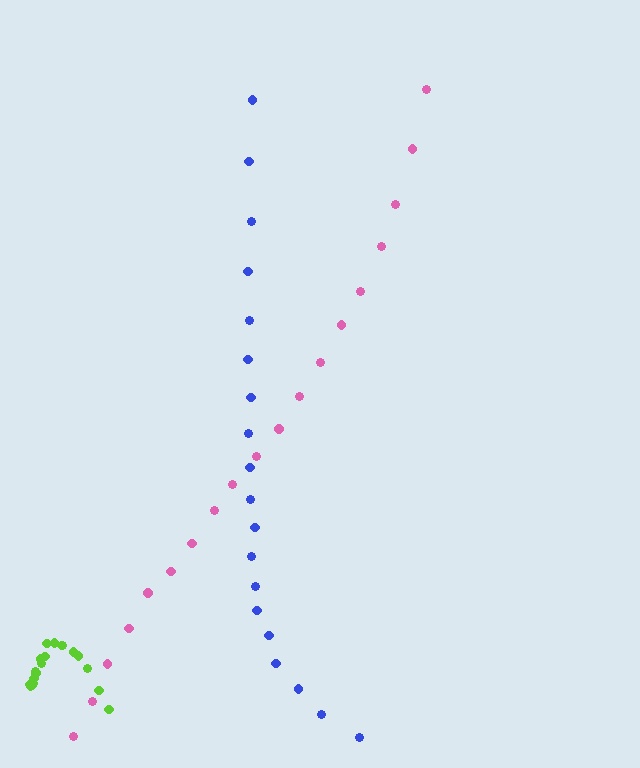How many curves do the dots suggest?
There are 3 distinct paths.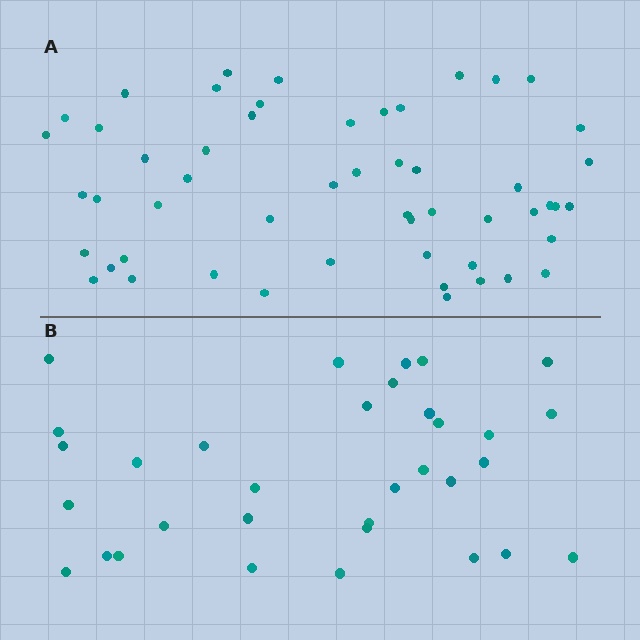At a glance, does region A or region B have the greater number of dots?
Region A (the top region) has more dots.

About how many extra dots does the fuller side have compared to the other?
Region A has approximately 20 more dots than region B.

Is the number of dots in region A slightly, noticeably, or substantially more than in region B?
Region A has substantially more. The ratio is roughly 1.6 to 1.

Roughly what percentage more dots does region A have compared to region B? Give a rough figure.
About 60% more.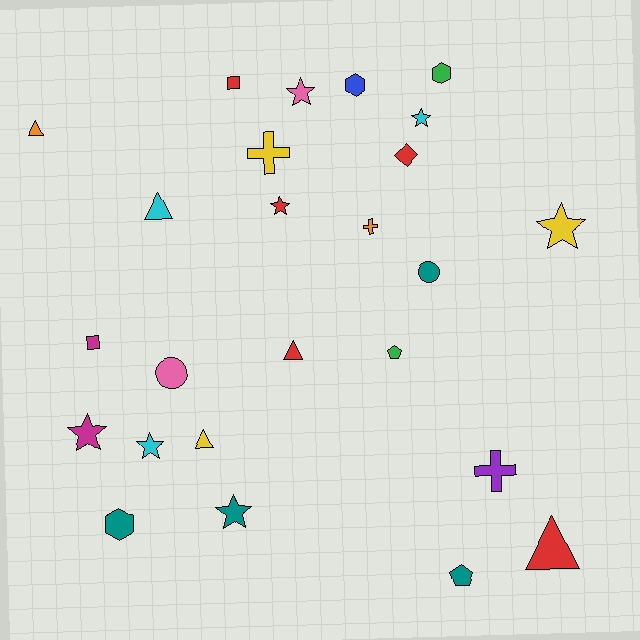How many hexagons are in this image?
There are 3 hexagons.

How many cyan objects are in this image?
There are 3 cyan objects.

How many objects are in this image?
There are 25 objects.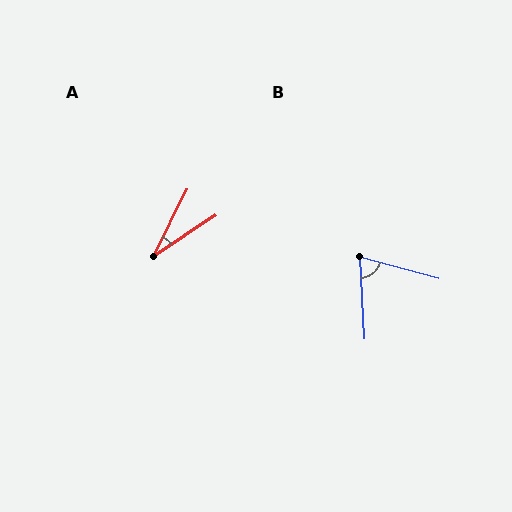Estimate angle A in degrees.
Approximately 30 degrees.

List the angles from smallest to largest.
A (30°), B (72°).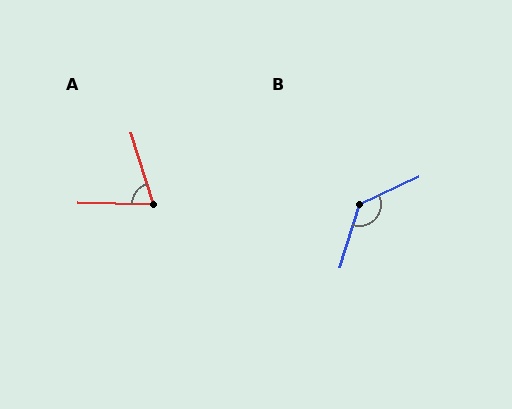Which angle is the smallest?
A, at approximately 72 degrees.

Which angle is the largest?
B, at approximately 133 degrees.